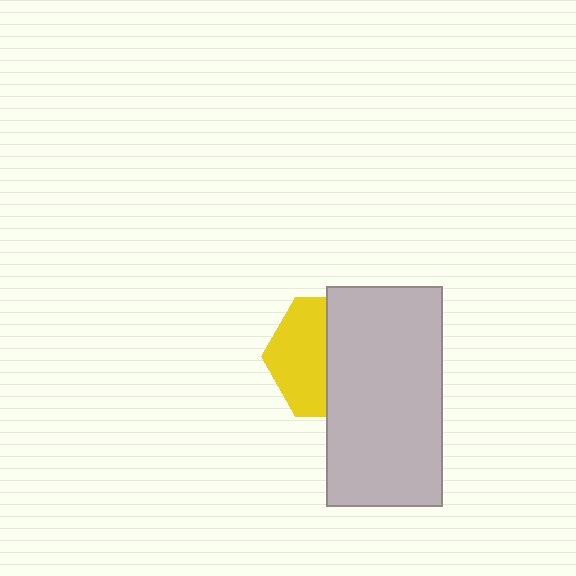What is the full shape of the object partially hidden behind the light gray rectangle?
The partially hidden object is a yellow hexagon.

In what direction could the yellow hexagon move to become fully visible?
The yellow hexagon could move left. That would shift it out from behind the light gray rectangle entirely.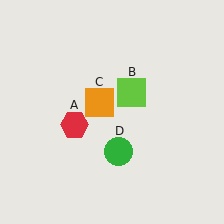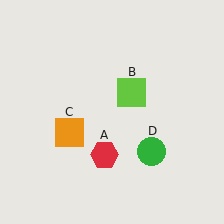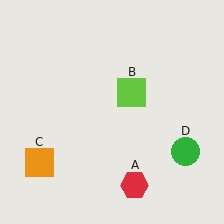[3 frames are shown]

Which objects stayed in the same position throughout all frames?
Lime square (object B) remained stationary.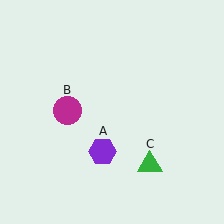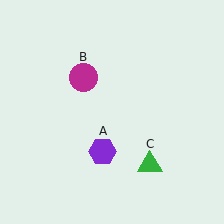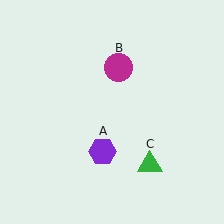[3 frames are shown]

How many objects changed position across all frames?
1 object changed position: magenta circle (object B).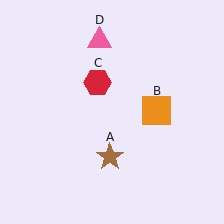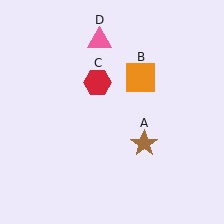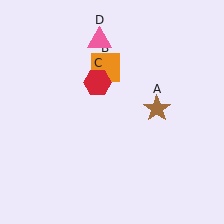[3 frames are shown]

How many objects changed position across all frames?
2 objects changed position: brown star (object A), orange square (object B).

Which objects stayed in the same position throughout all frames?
Red hexagon (object C) and pink triangle (object D) remained stationary.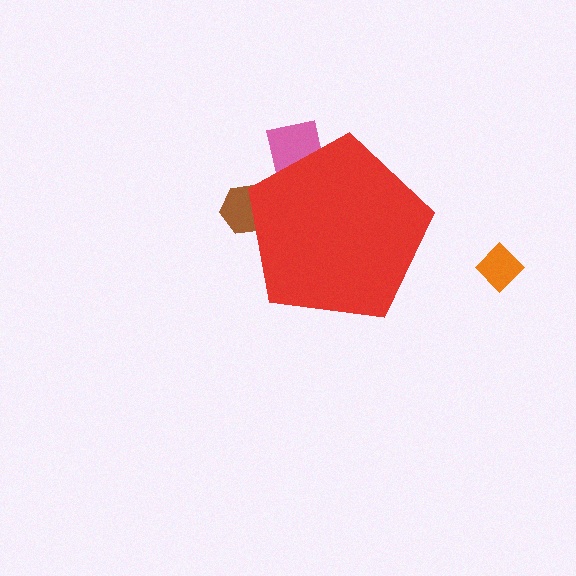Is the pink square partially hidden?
Yes, the pink square is partially hidden behind the red pentagon.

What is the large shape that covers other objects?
A red pentagon.